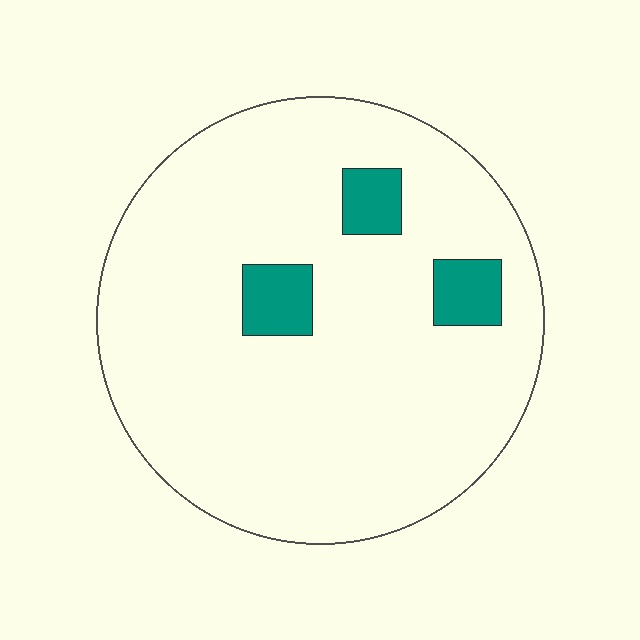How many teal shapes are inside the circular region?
3.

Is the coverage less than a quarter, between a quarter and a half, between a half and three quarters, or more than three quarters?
Less than a quarter.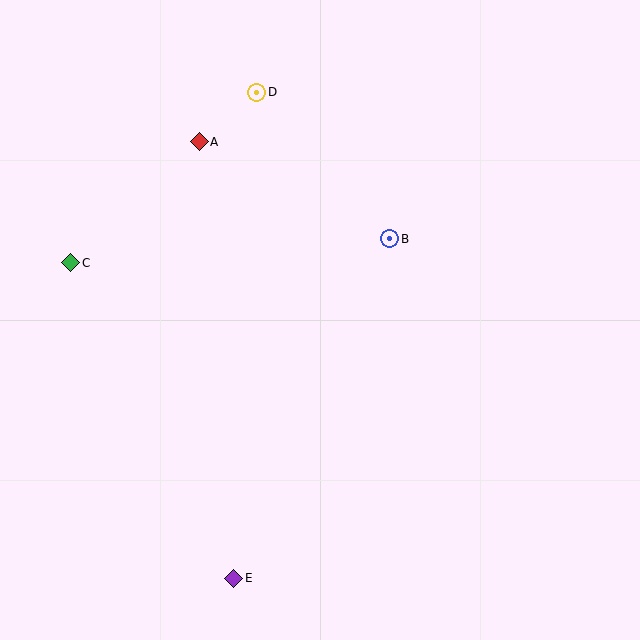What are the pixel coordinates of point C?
Point C is at (71, 263).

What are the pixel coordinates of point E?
Point E is at (234, 578).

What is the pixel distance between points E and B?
The distance between E and B is 373 pixels.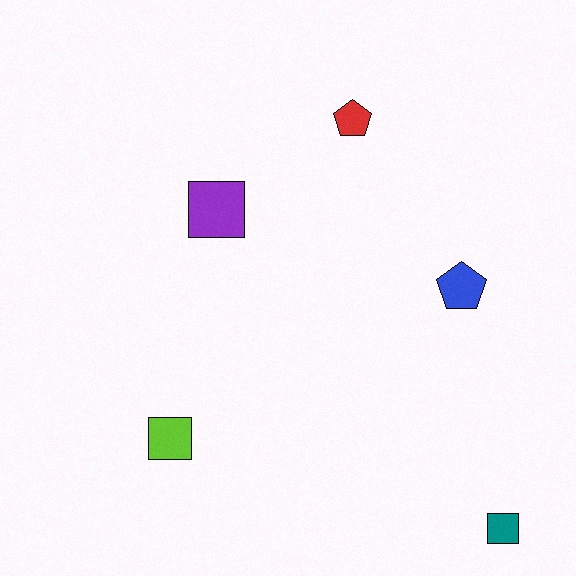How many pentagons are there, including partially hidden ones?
There are 2 pentagons.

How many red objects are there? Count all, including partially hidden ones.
There is 1 red object.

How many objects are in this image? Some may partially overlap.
There are 5 objects.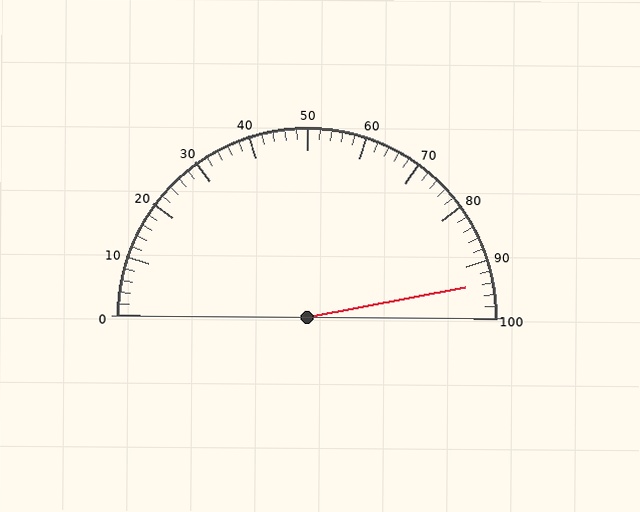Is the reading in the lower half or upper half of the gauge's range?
The reading is in the upper half of the range (0 to 100).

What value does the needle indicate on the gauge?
The needle indicates approximately 94.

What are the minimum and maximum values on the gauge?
The gauge ranges from 0 to 100.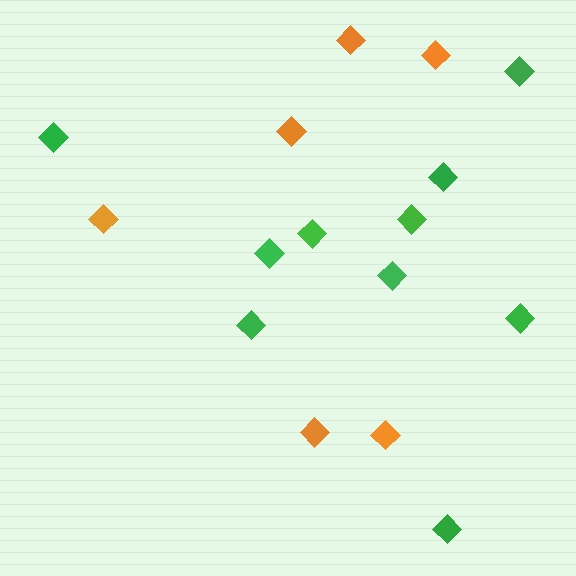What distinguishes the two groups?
There are 2 groups: one group of orange diamonds (6) and one group of green diamonds (10).